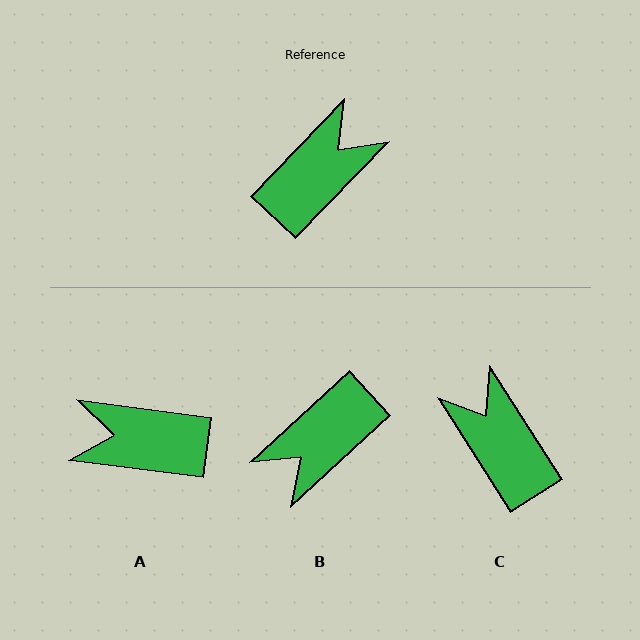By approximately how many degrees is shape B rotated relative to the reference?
Approximately 177 degrees counter-clockwise.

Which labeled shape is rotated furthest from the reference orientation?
B, about 177 degrees away.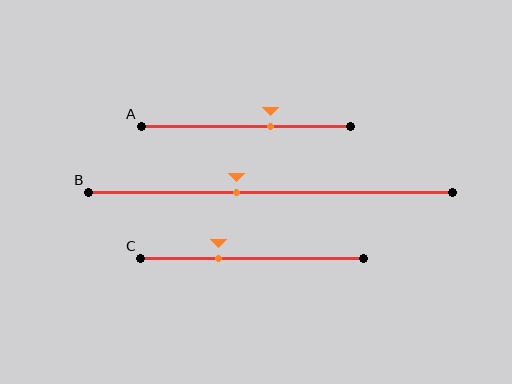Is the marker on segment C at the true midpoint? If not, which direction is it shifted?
No, the marker on segment C is shifted to the left by about 15% of the segment length.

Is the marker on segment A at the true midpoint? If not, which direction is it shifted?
No, the marker on segment A is shifted to the right by about 12% of the segment length.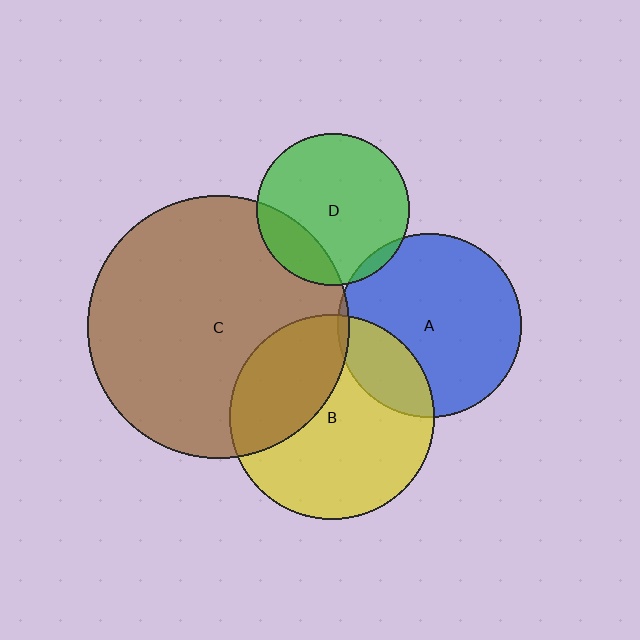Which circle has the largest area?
Circle C (brown).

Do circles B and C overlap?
Yes.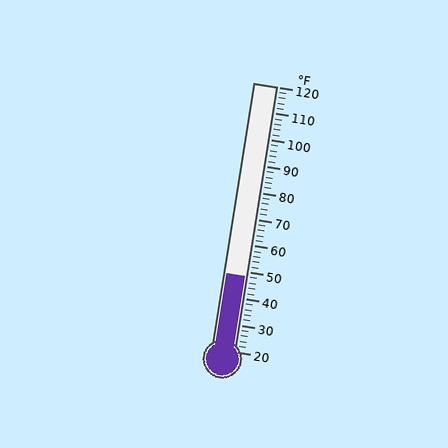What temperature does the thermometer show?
The thermometer shows approximately 48°F.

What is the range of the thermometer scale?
The thermometer scale ranges from 20°F to 120°F.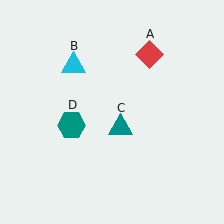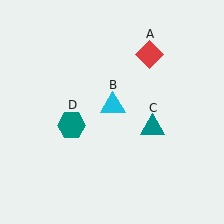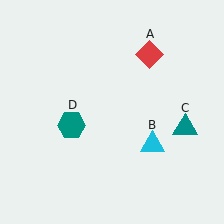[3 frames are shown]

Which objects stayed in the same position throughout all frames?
Red diamond (object A) and teal hexagon (object D) remained stationary.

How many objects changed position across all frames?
2 objects changed position: cyan triangle (object B), teal triangle (object C).